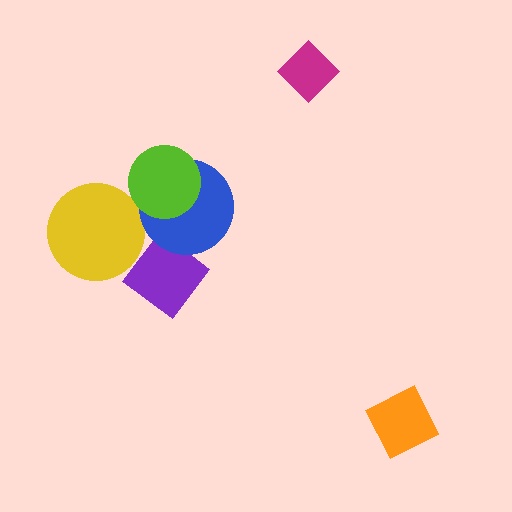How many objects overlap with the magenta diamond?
0 objects overlap with the magenta diamond.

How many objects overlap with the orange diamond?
0 objects overlap with the orange diamond.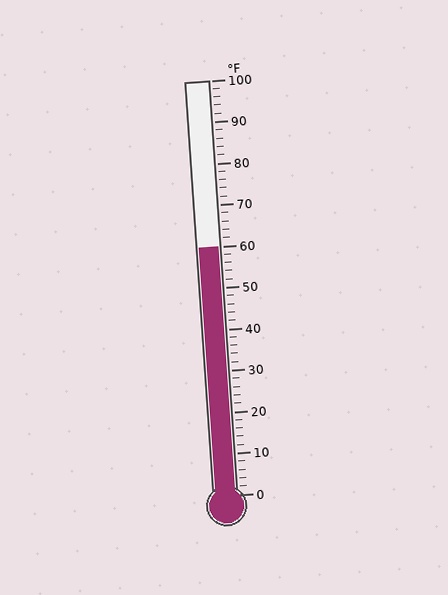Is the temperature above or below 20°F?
The temperature is above 20°F.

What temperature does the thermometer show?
The thermometer shows approximately 60°F.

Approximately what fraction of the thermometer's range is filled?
The thermometer is filled to approximately 60% of its range.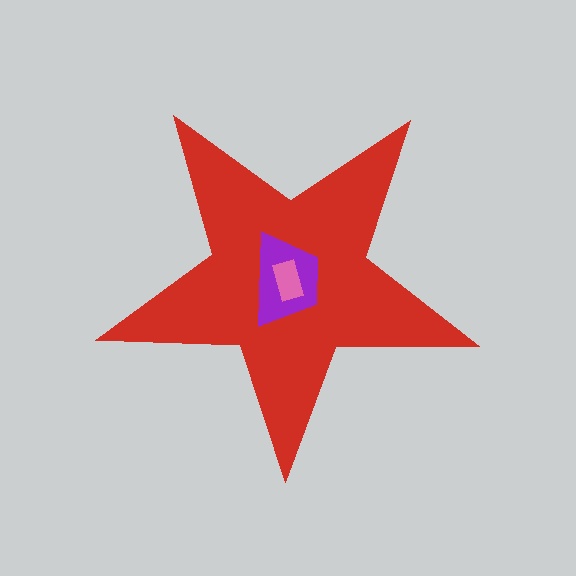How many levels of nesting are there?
3.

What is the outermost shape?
The red star.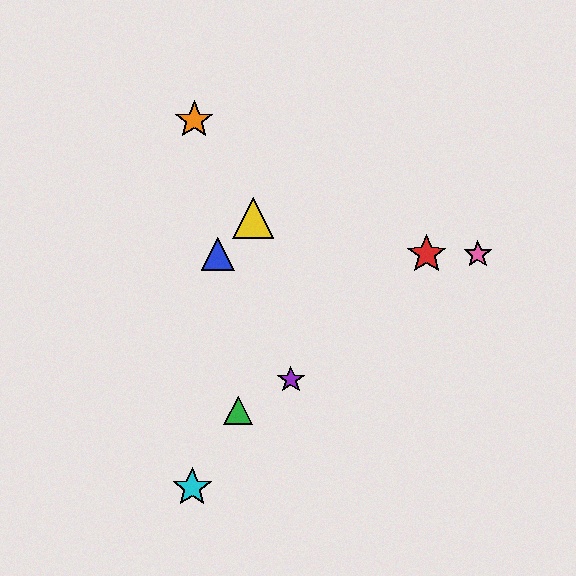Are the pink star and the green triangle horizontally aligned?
No, the pink star is at y≈254 and the green triangle is at y≈410.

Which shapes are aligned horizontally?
The red star, the blue triangle, the pink star are aligned horizontally.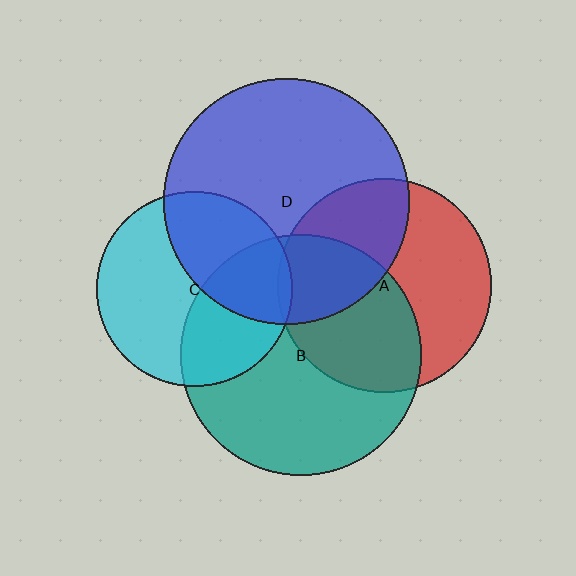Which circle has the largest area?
Circle D (blue).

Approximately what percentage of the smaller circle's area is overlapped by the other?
Approximately 40%.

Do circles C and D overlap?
Yes.